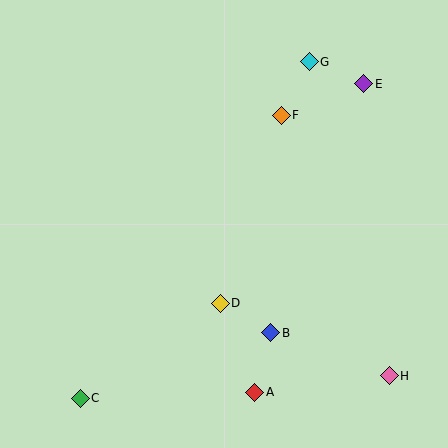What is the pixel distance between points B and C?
The distance between B and C is 201 pixels.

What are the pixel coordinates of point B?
Point B is at (271, 333).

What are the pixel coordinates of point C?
Point C is at (80, 398).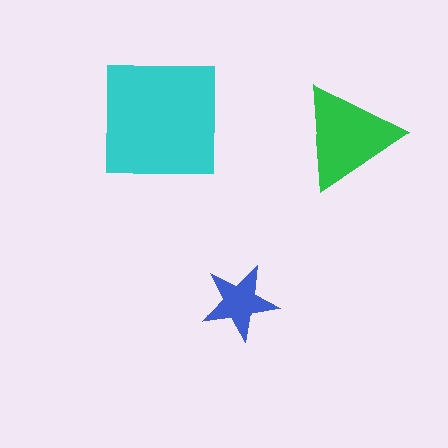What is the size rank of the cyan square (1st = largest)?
1st.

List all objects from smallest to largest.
The blue star, the green triangle, the cyan square.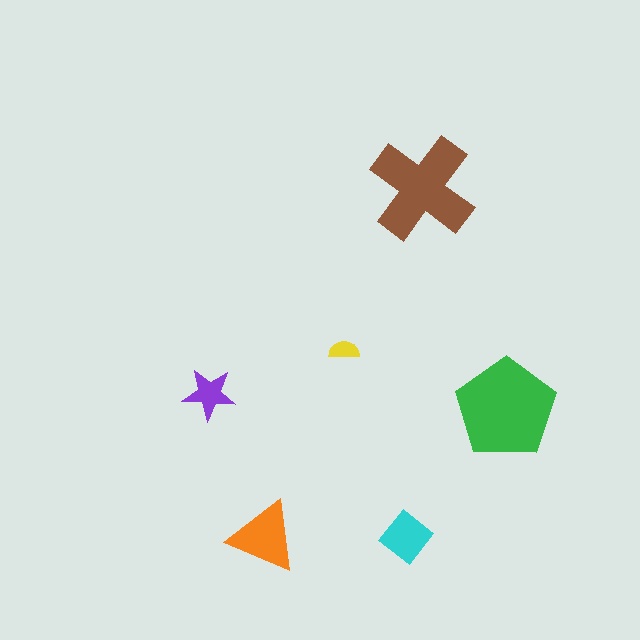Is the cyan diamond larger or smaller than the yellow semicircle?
Larger.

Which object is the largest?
The green pentagon.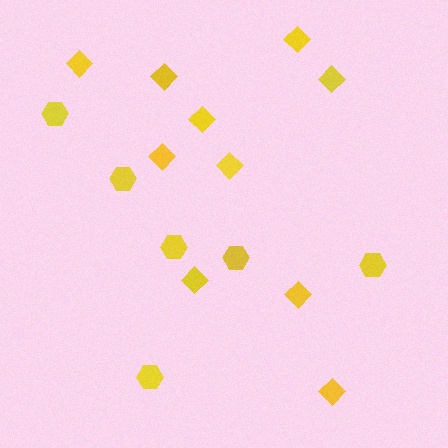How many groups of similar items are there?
There are 2 groups: one group of diamonds (10) and one group of hexagons (6).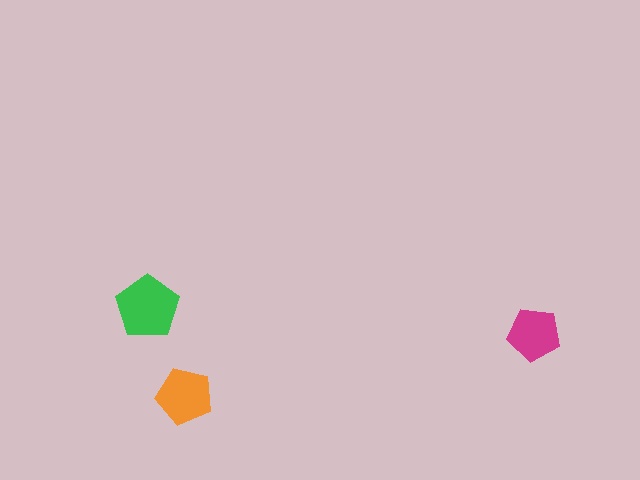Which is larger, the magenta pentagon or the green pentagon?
The green one.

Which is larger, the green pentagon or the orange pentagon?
The green one.